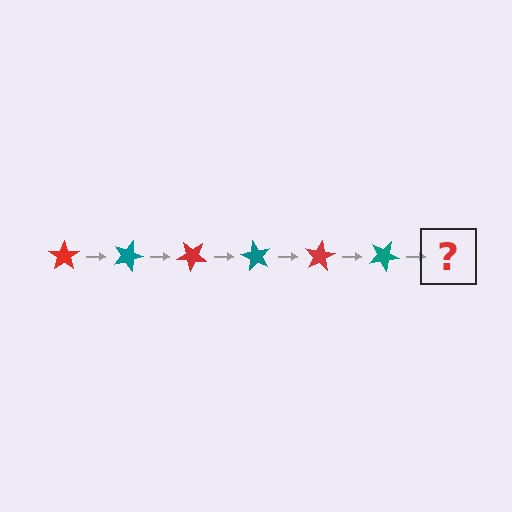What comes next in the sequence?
The next element should be a red star, rotated 120 degrees from the start.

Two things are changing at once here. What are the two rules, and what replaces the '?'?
The two rules are that it rotates 20 degrees each step and the color cycles through red and teal. The '?' should be a red star, rotated 120 degrees from the start.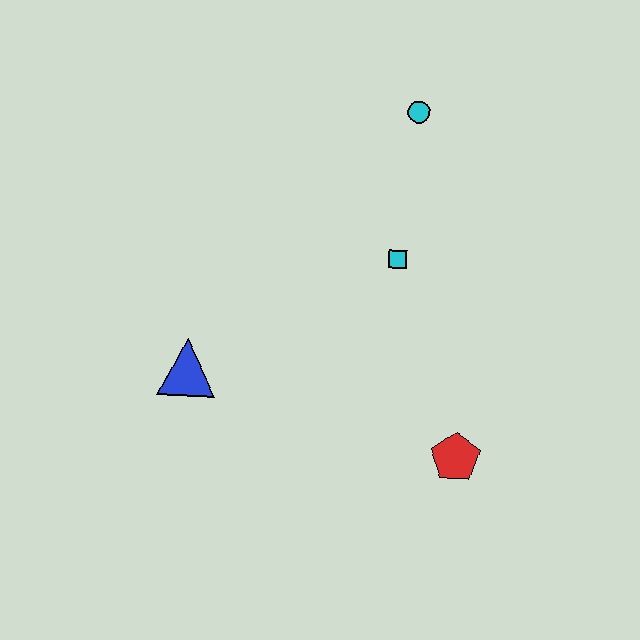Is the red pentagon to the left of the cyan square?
No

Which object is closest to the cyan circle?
The cyan square is closest to the cyan circle.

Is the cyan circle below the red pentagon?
No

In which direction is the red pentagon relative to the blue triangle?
The red pentagon is to the right of the blue triangle.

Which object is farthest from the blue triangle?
The cyan circle is farthest from the blue triangle.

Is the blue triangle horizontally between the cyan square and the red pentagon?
No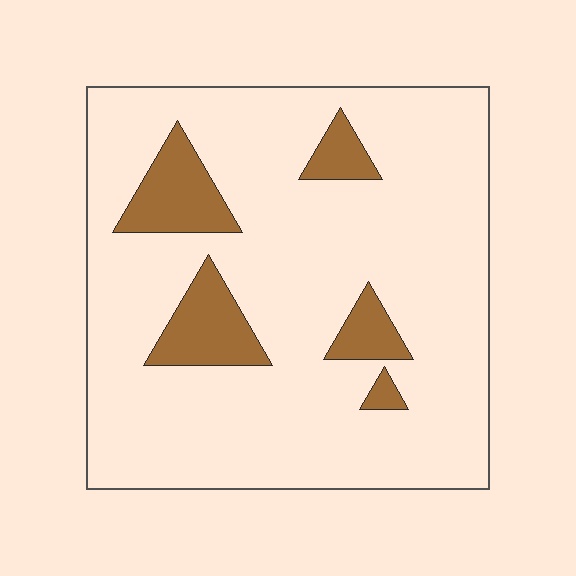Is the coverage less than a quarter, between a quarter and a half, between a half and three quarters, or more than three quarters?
Less than a quarter.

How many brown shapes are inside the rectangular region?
5.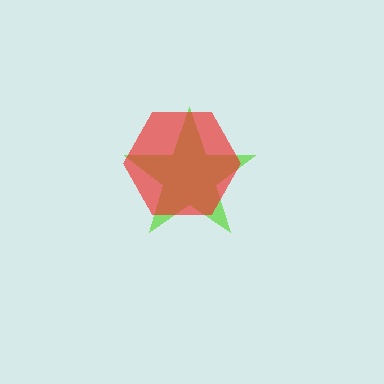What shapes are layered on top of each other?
The layered shapes are: a lime star, a red hexagon.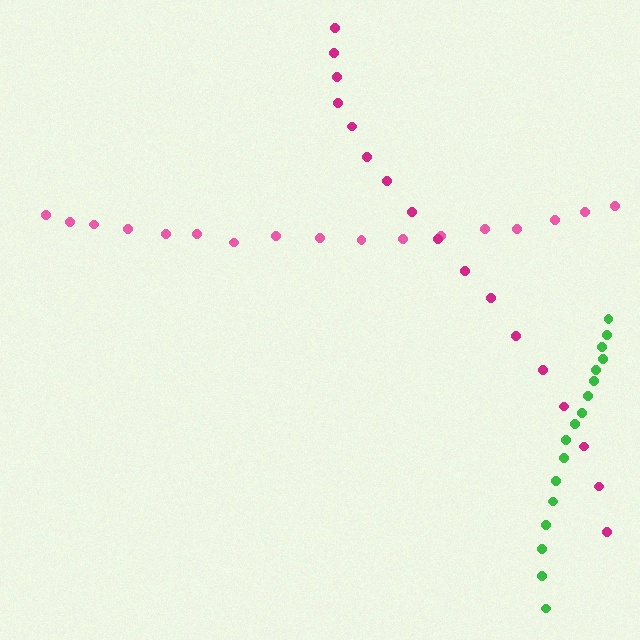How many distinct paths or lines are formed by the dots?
There are 3 distinct paths.